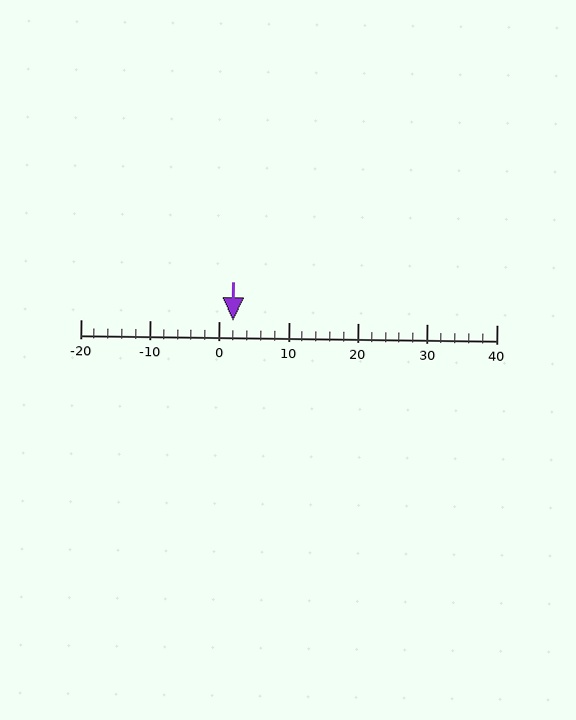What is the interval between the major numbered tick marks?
The major tick marks are spaced 10 units apart.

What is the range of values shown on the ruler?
The ruler shows values from -20 to 40.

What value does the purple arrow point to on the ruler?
The purple arrow points to approximately 2.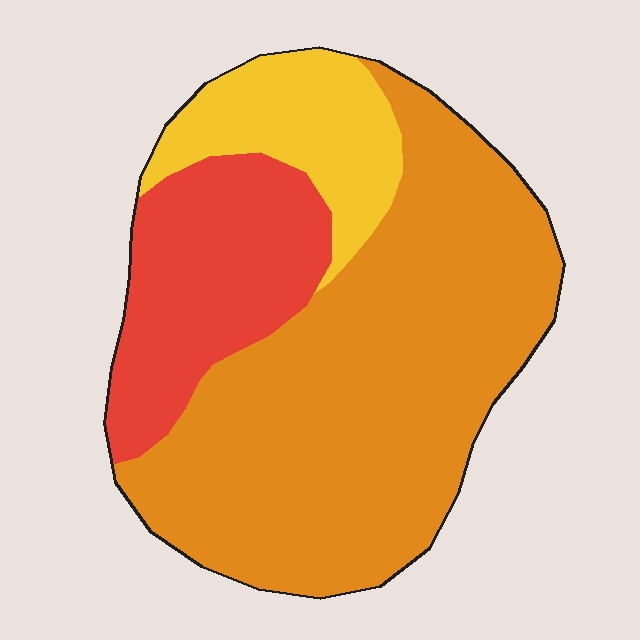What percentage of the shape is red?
Red takes up less than a quarter of the shape.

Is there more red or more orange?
Orange.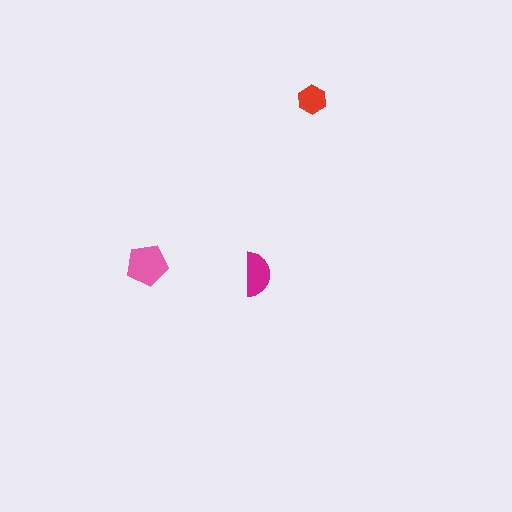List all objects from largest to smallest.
The pink pentagon, the magenta semicircle, the red hexagon.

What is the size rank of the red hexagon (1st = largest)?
3rd.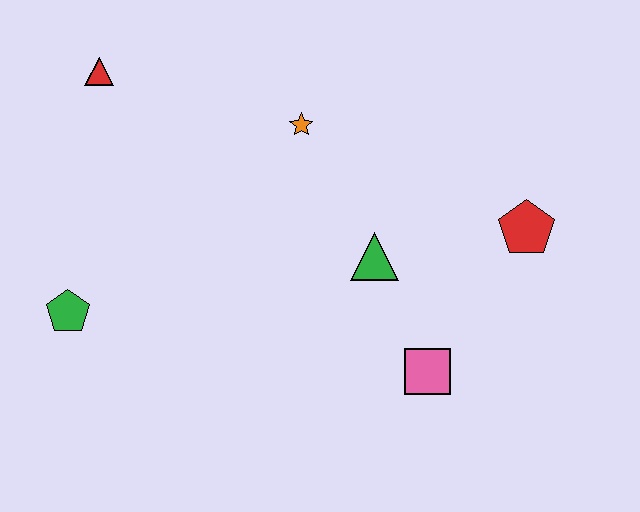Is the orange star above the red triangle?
No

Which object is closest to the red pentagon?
The green triangle is closest to the red pentagon.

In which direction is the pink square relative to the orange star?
The pink square is below the orange star.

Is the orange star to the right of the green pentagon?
Yes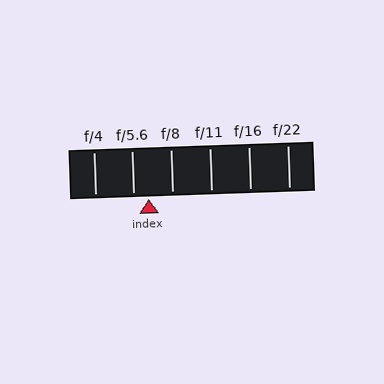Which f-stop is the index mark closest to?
The index mark is closest to f/5.6.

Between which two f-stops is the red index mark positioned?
The index mark is between f/5.6 and f/8.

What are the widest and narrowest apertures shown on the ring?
The widest aperture shown is f/4 and the narrowest is f/22.